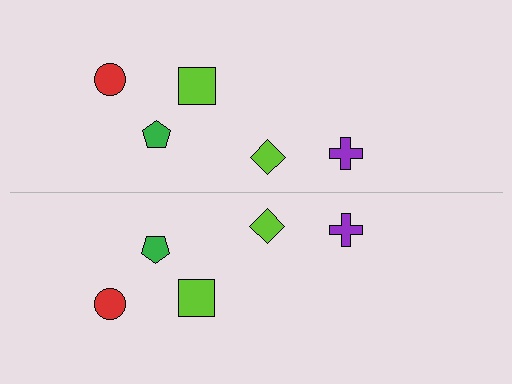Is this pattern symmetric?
Yes, this pattern has bilateral (reflection) symmetry.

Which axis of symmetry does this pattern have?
The pattern has a horizontal axis of symmetry running through the center of the image.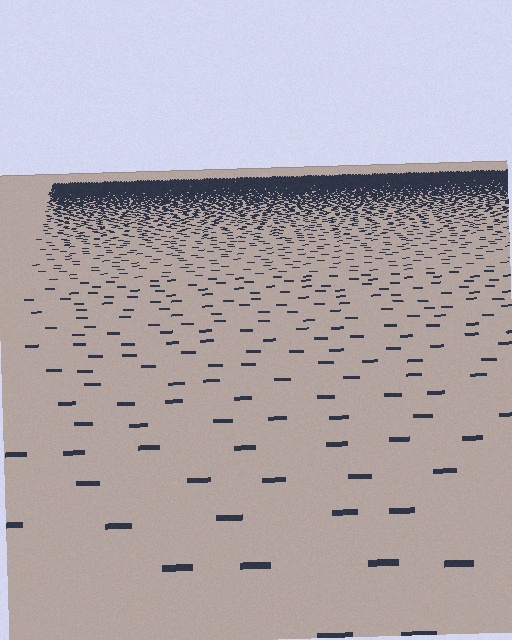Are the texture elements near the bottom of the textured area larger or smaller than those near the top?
Larger. Near the bottom, elements are closer to the viewer and appear at a bigger on-screen size.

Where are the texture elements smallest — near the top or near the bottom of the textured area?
Near the top.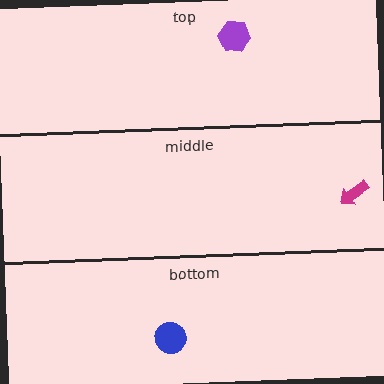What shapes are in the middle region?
The magenta arrow.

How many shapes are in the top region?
1.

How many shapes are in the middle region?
1.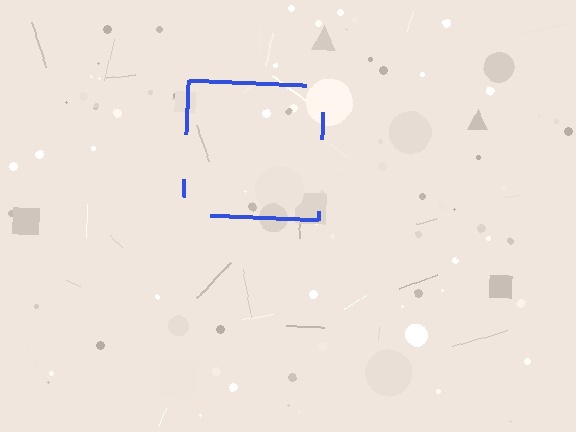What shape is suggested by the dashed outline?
The dashed outline suggests a square.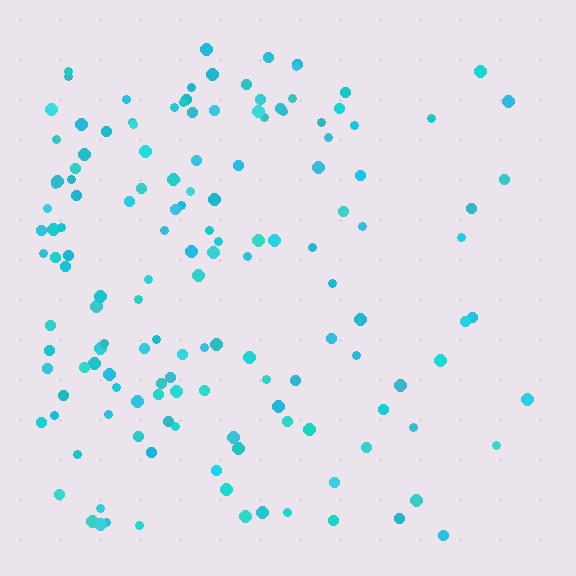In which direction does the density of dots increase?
From right to left, with the left side densest.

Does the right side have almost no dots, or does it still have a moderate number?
Still a moderate number, just noticeably fewer than the left.